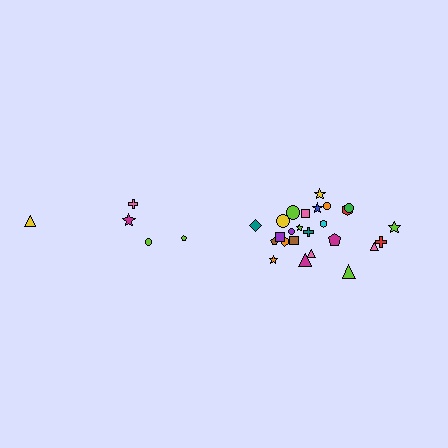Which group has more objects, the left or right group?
The right group.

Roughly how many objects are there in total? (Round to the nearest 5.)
Roughly 30 objects in total.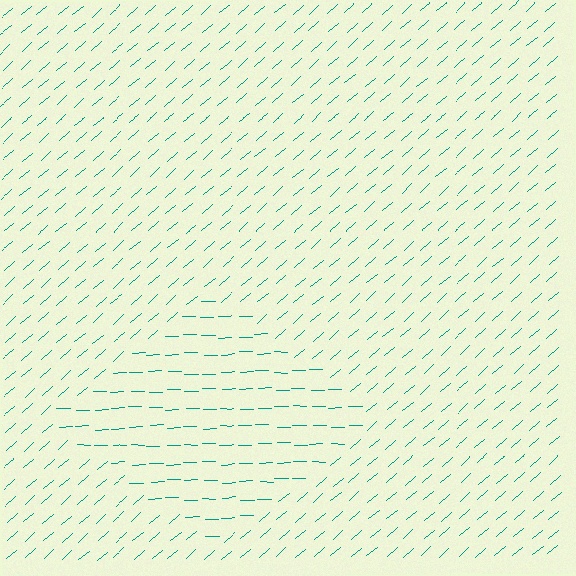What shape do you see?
I see a diamond.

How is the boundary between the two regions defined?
The boundary is defined purely by a change in line orientation (approximately 40 degrees difference). All lines are the same color and thickness.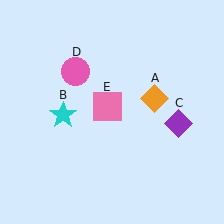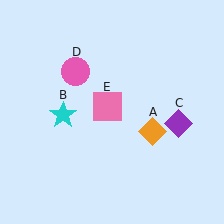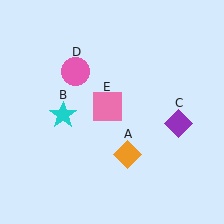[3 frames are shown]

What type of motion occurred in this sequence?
The orange diamond (object A) rotated clockwise around the center of the scene.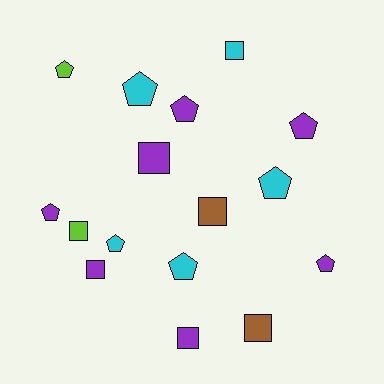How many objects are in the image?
There are 16 objects.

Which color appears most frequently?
Purple, with 7 objects.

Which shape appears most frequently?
Pentagon, with 9 objects.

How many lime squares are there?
There is 1 lime square.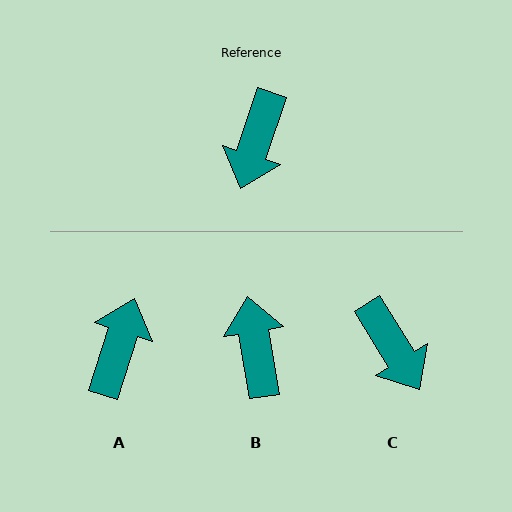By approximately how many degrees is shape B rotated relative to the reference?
Approximately 152 degrees clockwise.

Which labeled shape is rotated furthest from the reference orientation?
A, about 180 degrees away.